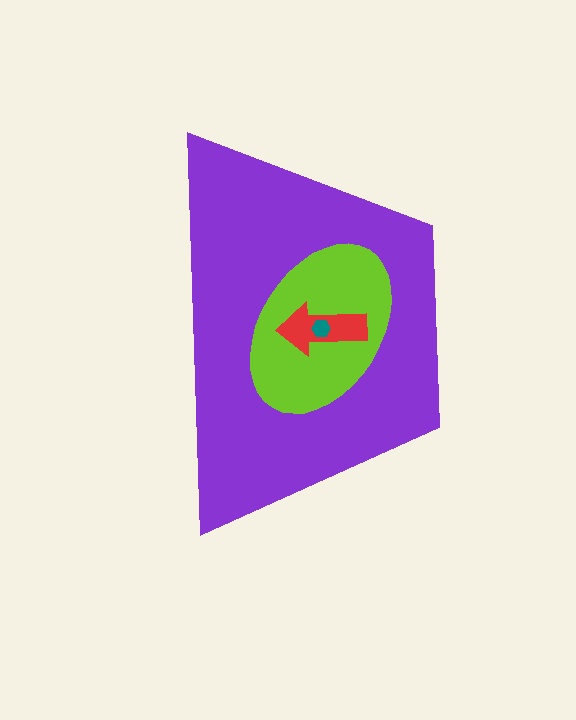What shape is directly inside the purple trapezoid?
The lime ellipse.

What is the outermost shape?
The purple trapezoid.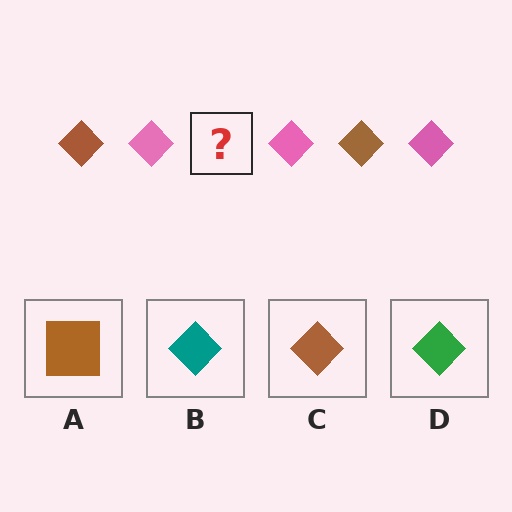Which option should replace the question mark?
Option C.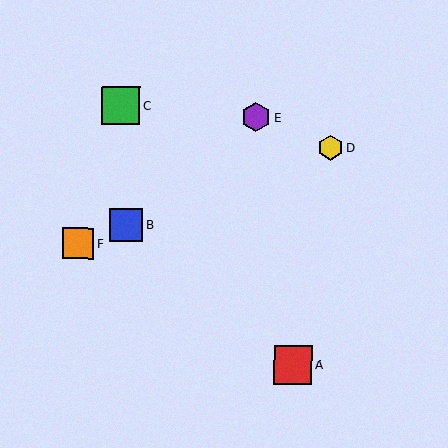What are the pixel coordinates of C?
Object C is at (121, 106).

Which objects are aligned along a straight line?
Objects B, D, F are aligned along a straight line.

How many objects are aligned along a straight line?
3 objects (B, D, F) are aligned along a straight line.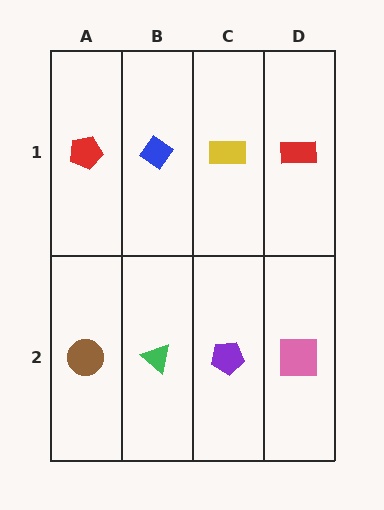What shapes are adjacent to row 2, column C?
A yellow rectangle (row 1, column C), a green triangle (row 2, column B), a pink square (row 2, column D).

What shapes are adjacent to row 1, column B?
A green triangle (row 2, column B), a red pentagon (row 1, column A), a yellow rectangle (row 1, column C).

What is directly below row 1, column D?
A pink square.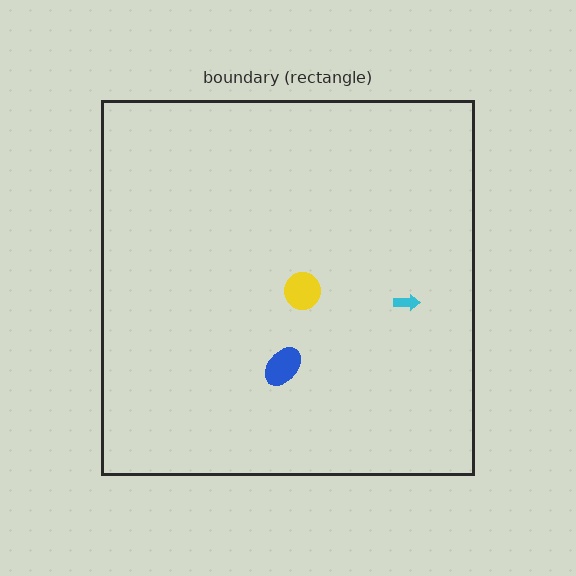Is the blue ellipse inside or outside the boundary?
Inside.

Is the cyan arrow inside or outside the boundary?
Inside.